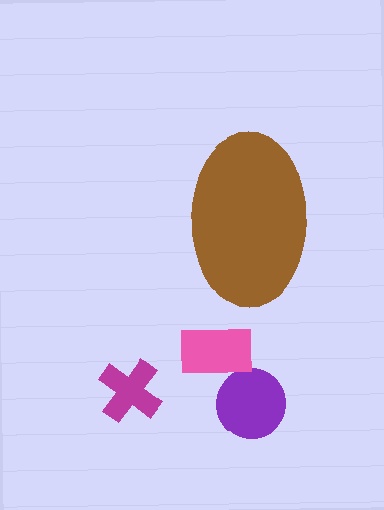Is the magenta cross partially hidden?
No, the magenta cross is fully visible.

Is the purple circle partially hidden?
No, the purple circle is fully visible.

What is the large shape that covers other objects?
A brown ellipse.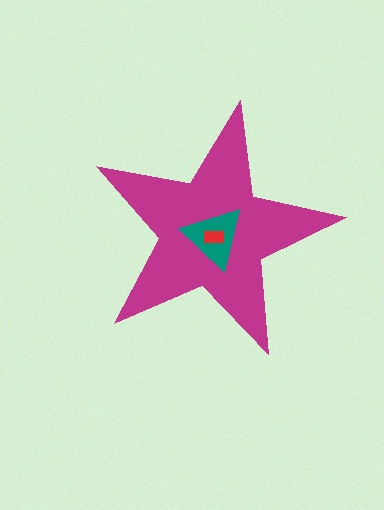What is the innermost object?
The red rectangle.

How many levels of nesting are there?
3.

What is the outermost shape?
The magenta star.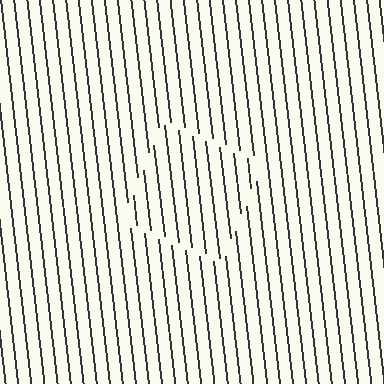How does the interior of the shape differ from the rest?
The interior of the shape contains the same grating, shifted by half a period — the contour is defined by the phase discontinuity where line-ends from the inner and outer gratings abut.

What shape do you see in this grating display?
An illusory square. The interior of the shape contains the same grating, shifted by half a period — the contour is defined by the phase discontinuity where line-ends from the inner and outer gratings abut.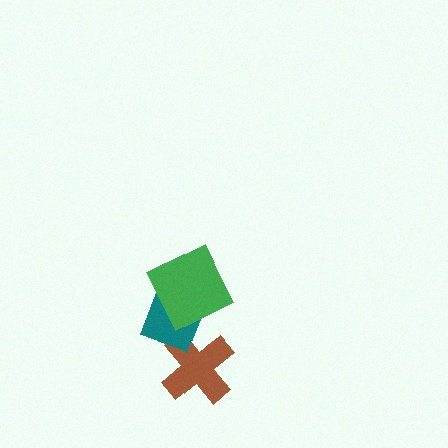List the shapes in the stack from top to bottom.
From top to bottom: the green square, the teal diamond, the brown cross.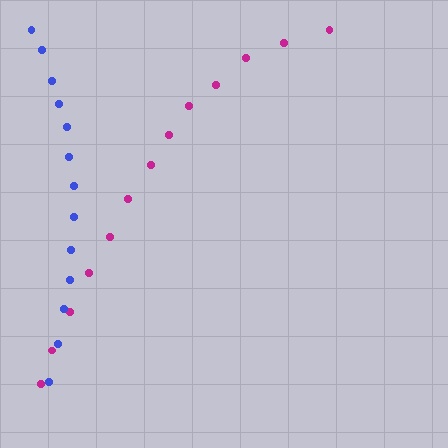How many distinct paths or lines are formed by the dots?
There are 2 distinct paths.